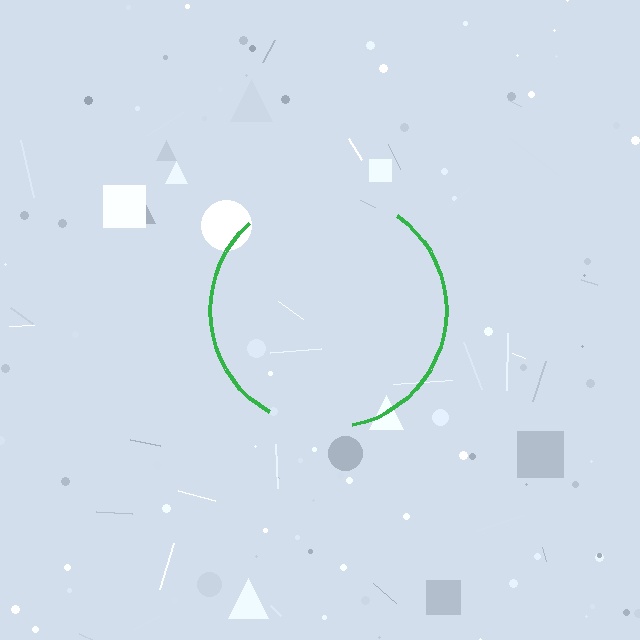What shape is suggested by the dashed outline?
The dashed outline suggests a circle.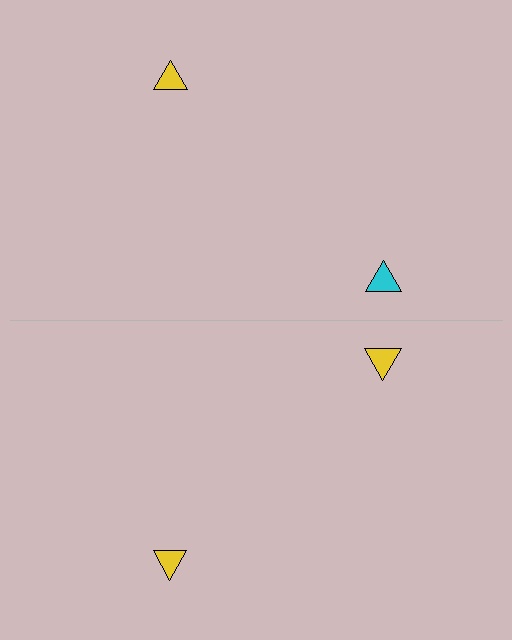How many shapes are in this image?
There are 4 shapes in this image.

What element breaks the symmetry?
The yellow triangle on the bottom side breaks the symmetry — its mirror counterpart is cyan.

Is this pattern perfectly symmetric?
No, the pattern is not perfectly symmetric. The yellow triangle on the bottom side breaks the symmetry — its mirror counterpart is cyan.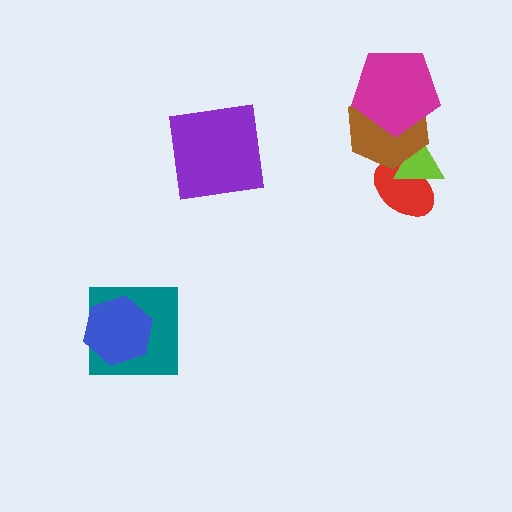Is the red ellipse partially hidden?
Yes, it is partially covered by another shape.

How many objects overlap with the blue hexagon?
1 object overlaps with the blue hexagon.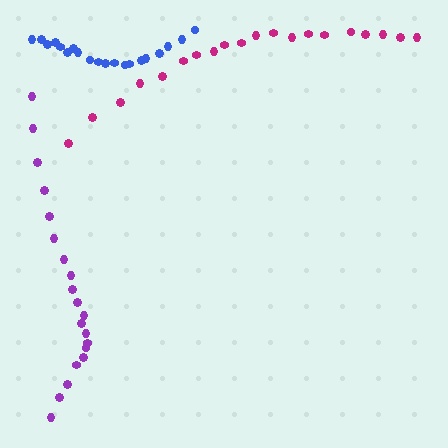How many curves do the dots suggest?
There are 3 distinct paths.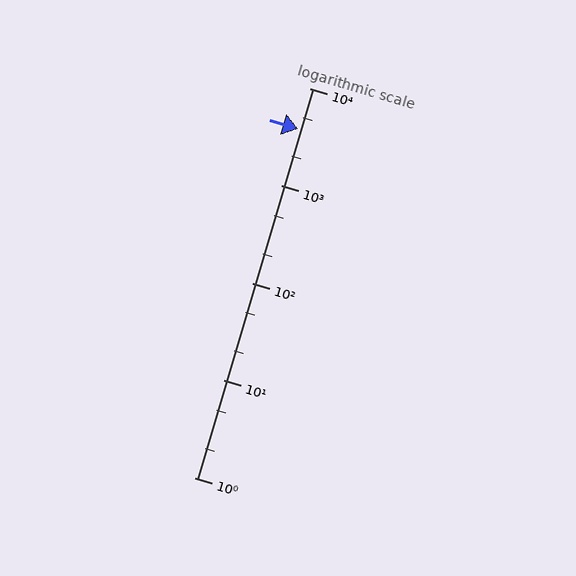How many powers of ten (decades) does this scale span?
The scale spans 4 decades, from 1 to 10000.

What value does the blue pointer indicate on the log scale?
The pointer indicates approximately 3800.